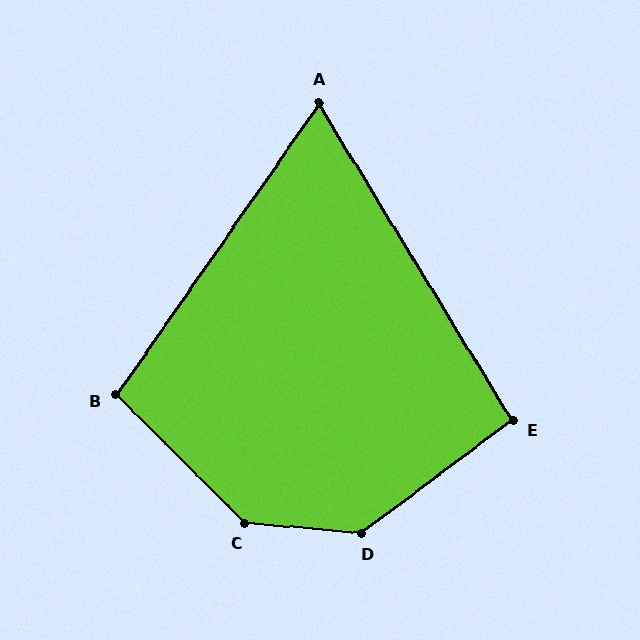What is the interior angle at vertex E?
Approximately 95 degrees (obtuse).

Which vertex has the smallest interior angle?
A, at approximately 66 degrees.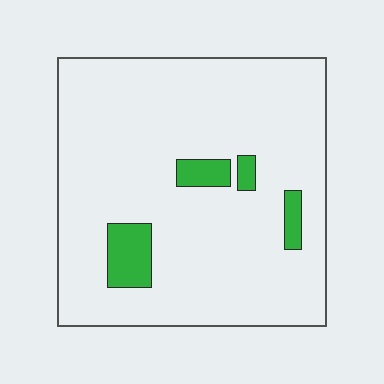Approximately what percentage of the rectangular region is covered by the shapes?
Approximately 10%.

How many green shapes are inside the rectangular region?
4.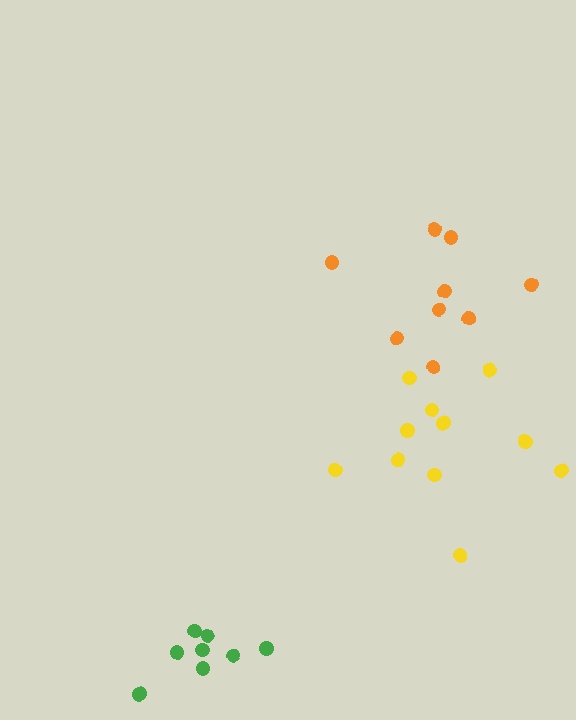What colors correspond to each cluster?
The clusters are colored: yellow, green, orange.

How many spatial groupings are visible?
There are 3 spatial groupings.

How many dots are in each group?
Group 1: 11 dots, Group 2: 8 dots, Group 3: 9 dots (28 total).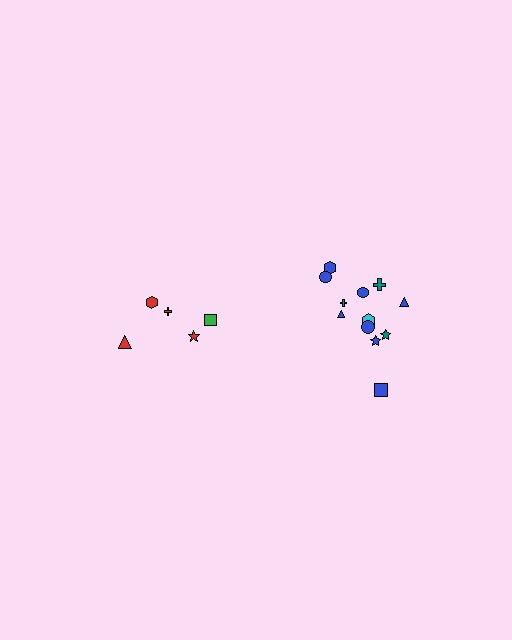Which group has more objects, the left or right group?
The right group.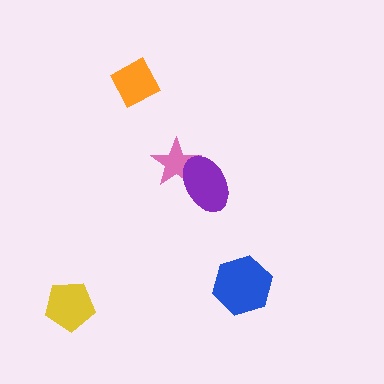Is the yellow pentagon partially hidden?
No, no other shape covers it.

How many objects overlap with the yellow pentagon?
0 objects overlap with the yellow pentagon.